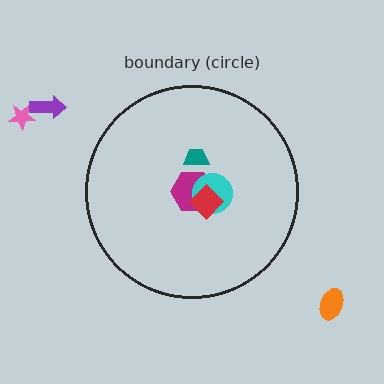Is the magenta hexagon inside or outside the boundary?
Inside.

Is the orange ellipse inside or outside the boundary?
Outside.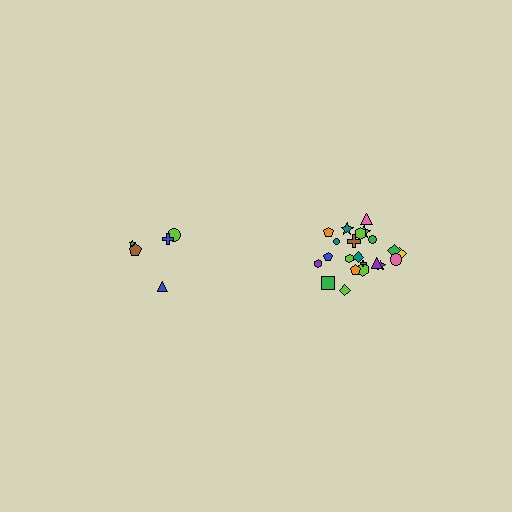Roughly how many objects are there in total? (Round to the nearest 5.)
Roughly 25 objects in total.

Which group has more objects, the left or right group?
The right group.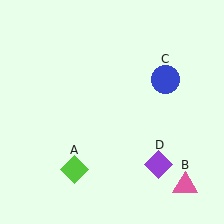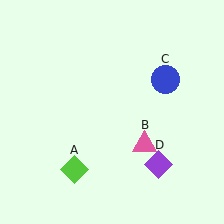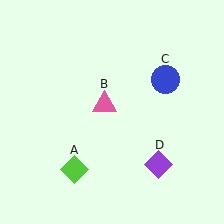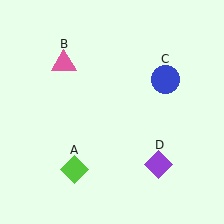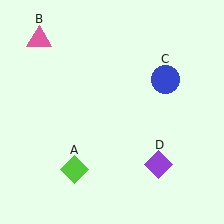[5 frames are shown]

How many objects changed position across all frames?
1 object changed position: pink triangle (object B).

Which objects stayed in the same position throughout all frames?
Lime diamond (object A) and blue circle (object C) and purple diamond (object D) remained stationary.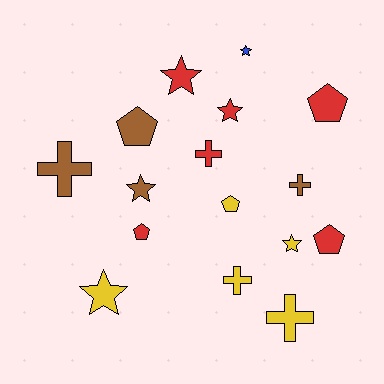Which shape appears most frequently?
Star, with 6 objects.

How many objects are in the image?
There are 16 objects.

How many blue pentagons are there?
There are no blue pentagons.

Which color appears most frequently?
Red, with 6 objects.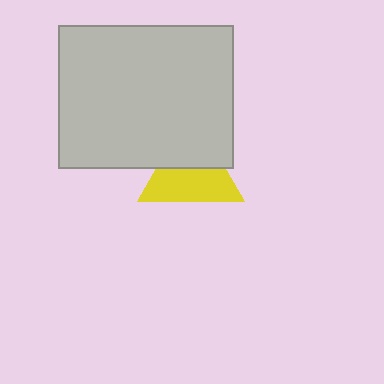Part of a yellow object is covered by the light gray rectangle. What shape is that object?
It is a triangle.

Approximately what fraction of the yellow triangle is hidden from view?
Roughly 43% of the yellow triangle is hidden behind the light gray rectangle.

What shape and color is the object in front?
The object in front is a light gray rectangle.